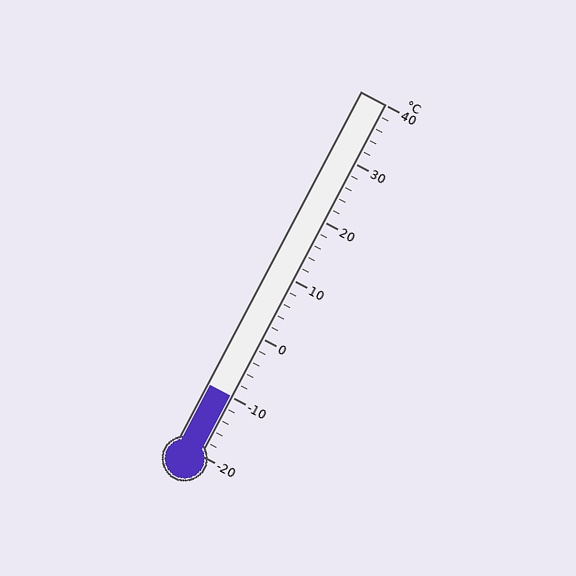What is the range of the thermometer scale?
The thermometer scale ranges from -20°C to 40°C.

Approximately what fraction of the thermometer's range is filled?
The thermometer is filled to approximately 15% of its range.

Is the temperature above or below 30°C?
The temperature is below 30°C.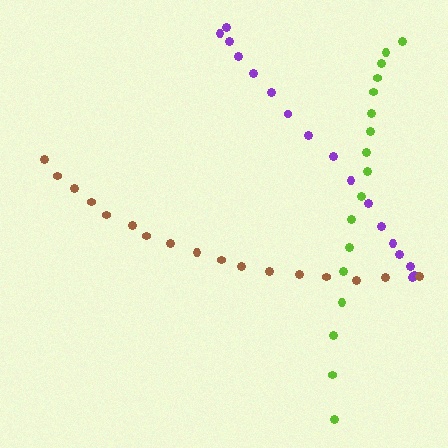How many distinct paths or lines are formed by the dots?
There are 3 distinct paths.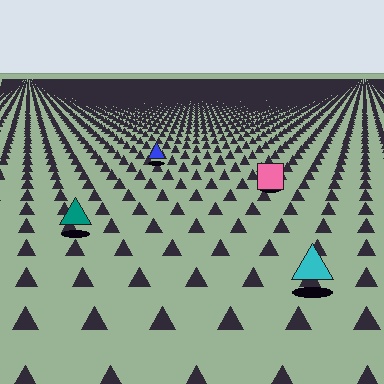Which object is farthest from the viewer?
The blue triangle is farthest from the viewer. It appears smaller and the ground texture around it is denser.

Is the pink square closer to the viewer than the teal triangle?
No. The teal triangle is closer — you can tell from the texture gradient: the ground texture is coarser near it.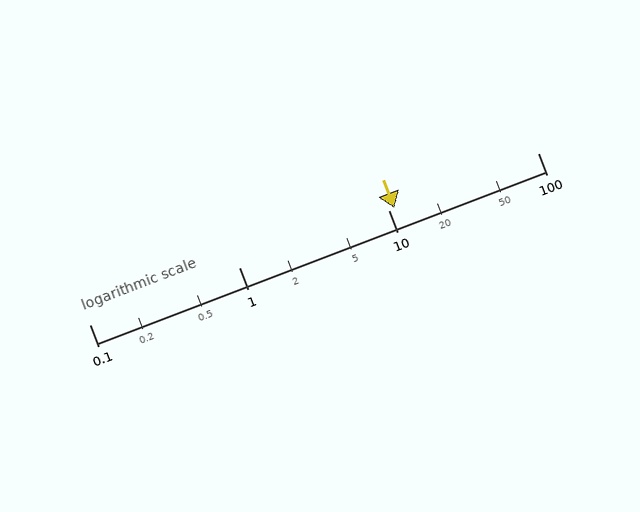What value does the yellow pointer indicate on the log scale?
The pointer indicates approximately 11.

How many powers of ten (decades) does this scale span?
The scale spans 3 decades, from 0.1 to 100.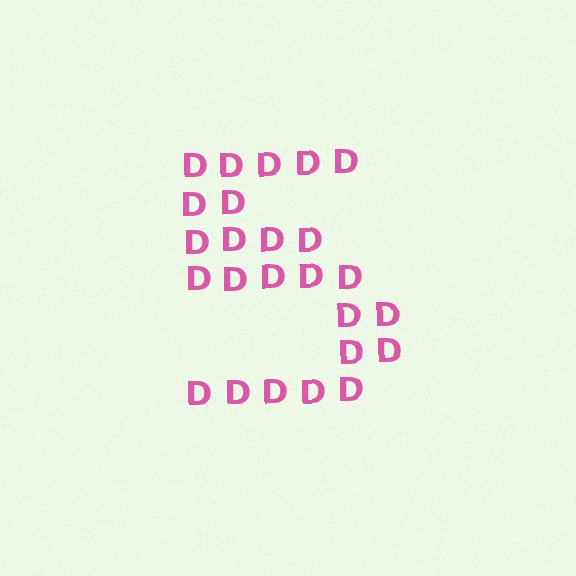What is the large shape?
The large shape is the digit 5.